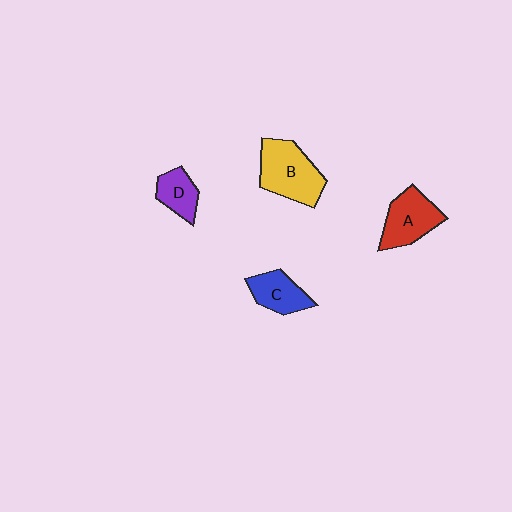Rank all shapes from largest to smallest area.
From largest to smallest: B (yellow), A (red), C (blue), D (purple).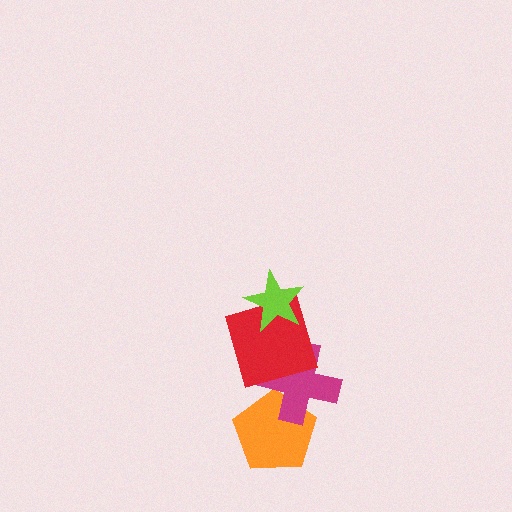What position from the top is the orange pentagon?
The orange pentagon is 4th from the top.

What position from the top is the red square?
The red square is 2nd from the top.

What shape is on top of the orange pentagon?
The magenta cross is on top of the orange pentagon.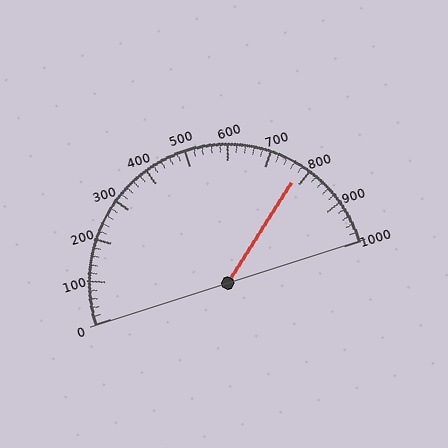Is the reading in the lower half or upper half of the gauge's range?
The reading is in the upper half of the range (0 to 1000).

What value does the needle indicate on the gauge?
The needle indicates approximately 780.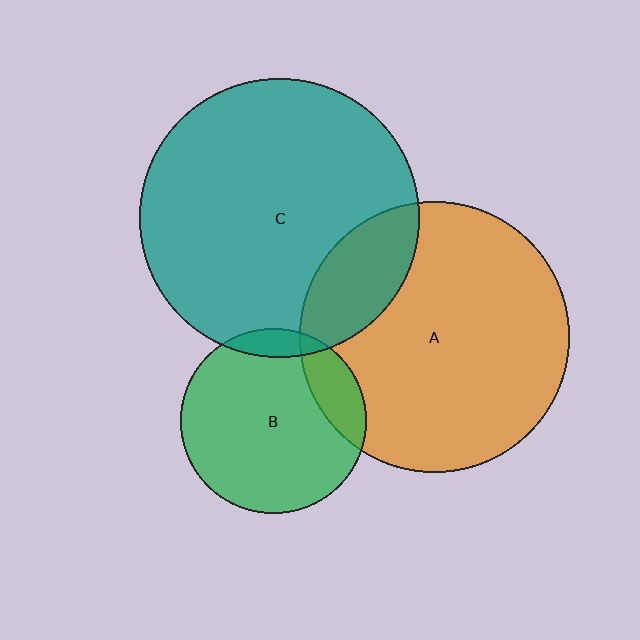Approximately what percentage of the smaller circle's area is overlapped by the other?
Approximately 15%.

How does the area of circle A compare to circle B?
Approximately 2.1 times.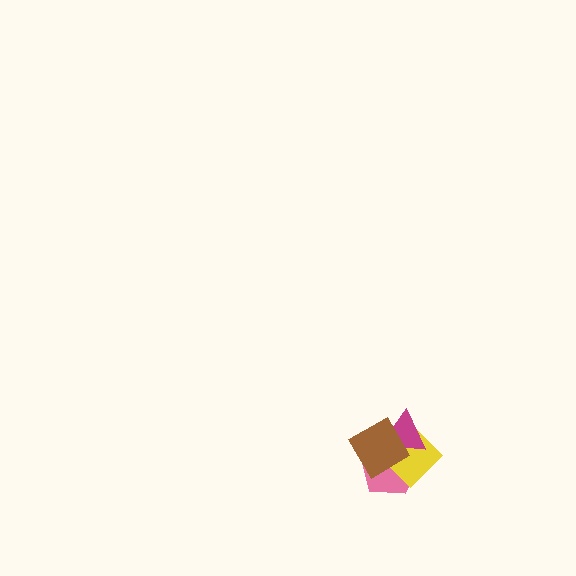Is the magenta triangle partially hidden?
Yes, it is partially covered by another shape.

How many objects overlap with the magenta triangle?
3 objects overlap with the magenta triangle.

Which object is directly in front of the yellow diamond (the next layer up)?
The magenta triangle is directly in front of the yellow diamond.